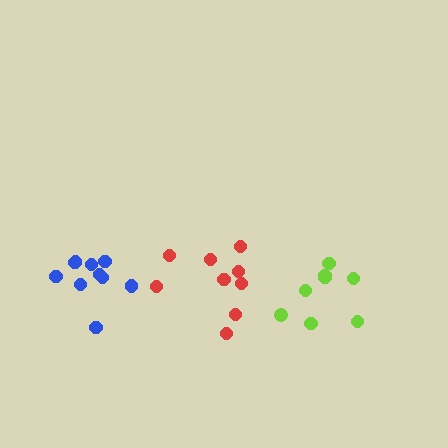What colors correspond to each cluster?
The clusters are colored: red, blue, lime.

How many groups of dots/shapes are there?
There are 3 groups.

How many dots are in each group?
Group 1: 9 dots, Group 2: 10 dots, Group 3: 8 dots (27 total).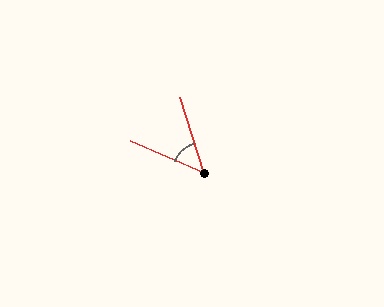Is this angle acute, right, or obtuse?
It is acute.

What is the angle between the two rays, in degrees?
Approximately 49 degrees.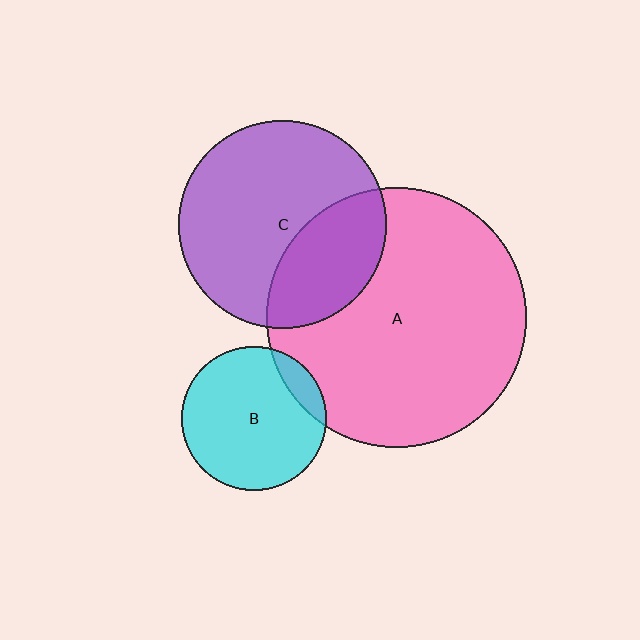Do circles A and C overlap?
Yes.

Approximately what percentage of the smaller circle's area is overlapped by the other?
Approximately 30%.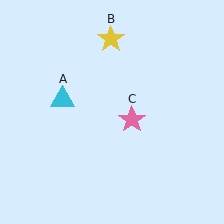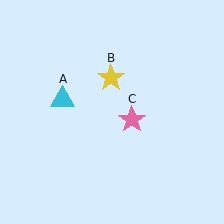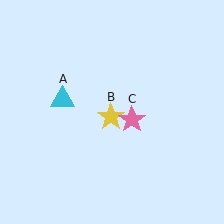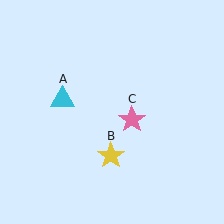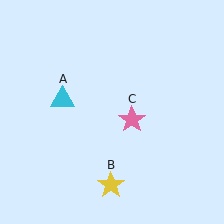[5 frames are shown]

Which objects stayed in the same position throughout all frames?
Cyan triangle (object A) and pink star (object C) remained stationary.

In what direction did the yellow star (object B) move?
The yellow star (object B) moved down.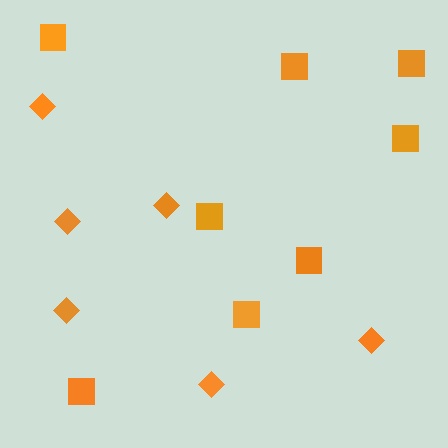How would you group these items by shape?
There are 2 groups: one group of squares (8) and one group of diamonds (6).